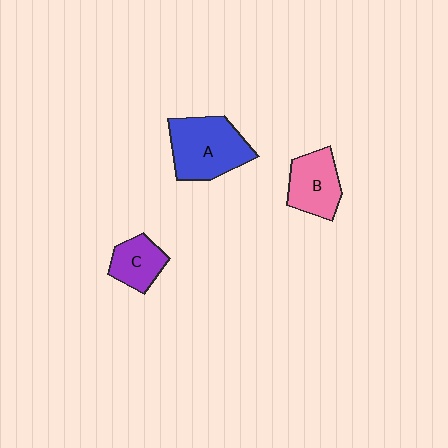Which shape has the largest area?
Shape A (blue).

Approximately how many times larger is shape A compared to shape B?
Approximately 1.4 times.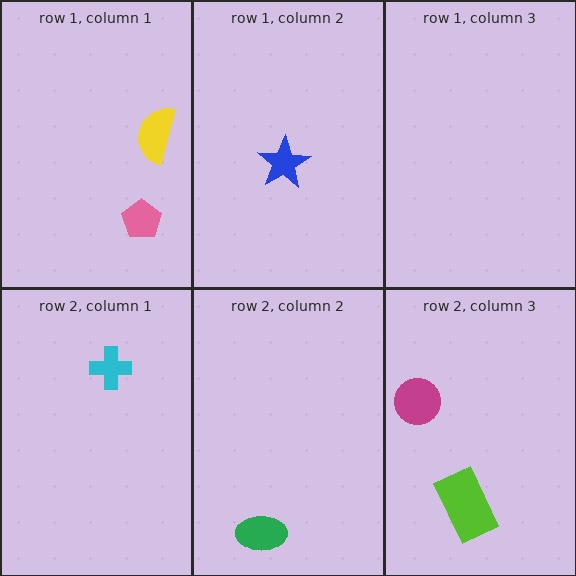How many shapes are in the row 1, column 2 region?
1.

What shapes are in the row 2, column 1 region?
The cyan cross.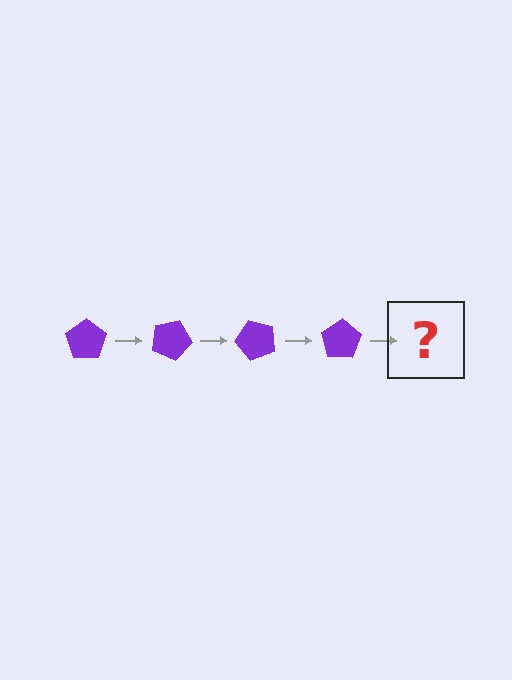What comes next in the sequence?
The next element should be a purple pentagon rotated 100 degrees.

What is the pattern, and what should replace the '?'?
The pattern is that the pentagon rotates 25 degrees each step. The '?' should be a purple pentagon rotated 100 degrees.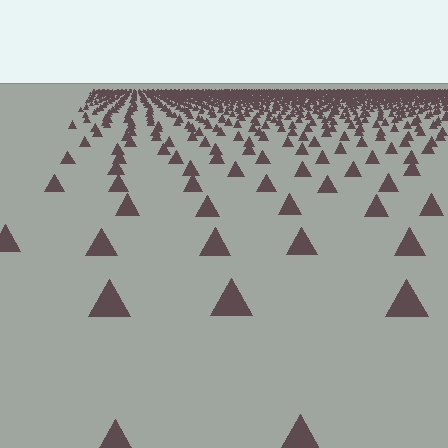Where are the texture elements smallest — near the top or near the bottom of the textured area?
Near the top.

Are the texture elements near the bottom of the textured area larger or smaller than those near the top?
Larger. Near the bottom, elements are closer to the viewer and appear at a bigger on-screen size.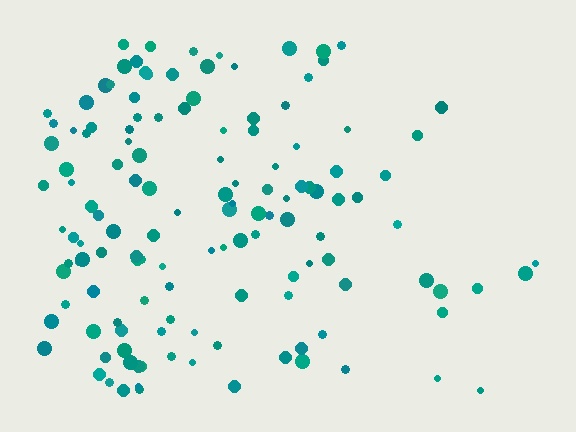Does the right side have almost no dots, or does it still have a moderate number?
Still a moderate number, just noticeably fewer than the left.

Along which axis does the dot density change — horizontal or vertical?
Horizontal.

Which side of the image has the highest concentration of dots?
The left.